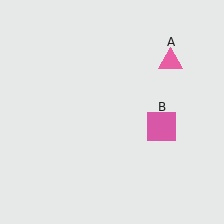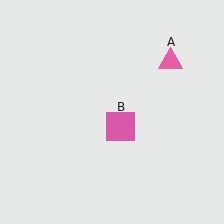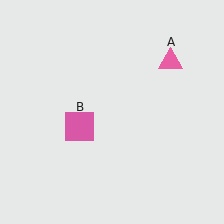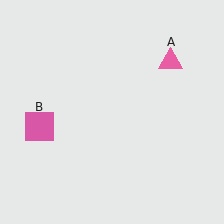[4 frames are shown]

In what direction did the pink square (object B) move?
The pink square (object B) moved left.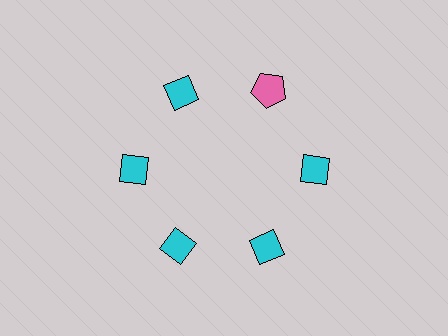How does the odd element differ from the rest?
It differs in both color (pink instead of cyan) and shape (pentagon instead of diamond).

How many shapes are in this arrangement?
There are 6 shapes arranged in a ring pattern.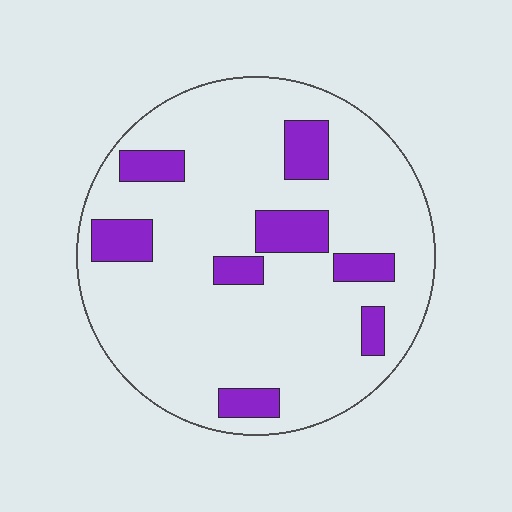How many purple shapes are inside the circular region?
8.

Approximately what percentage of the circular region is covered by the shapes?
Approximately 15%.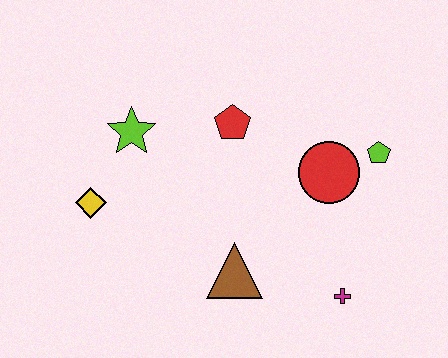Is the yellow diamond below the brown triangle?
No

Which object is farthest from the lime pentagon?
The yellow diamond is farthest from the lime pentagon.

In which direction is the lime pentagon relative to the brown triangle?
The lime pentagon is to the right of the brown triangle.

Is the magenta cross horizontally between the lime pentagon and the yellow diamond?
Yes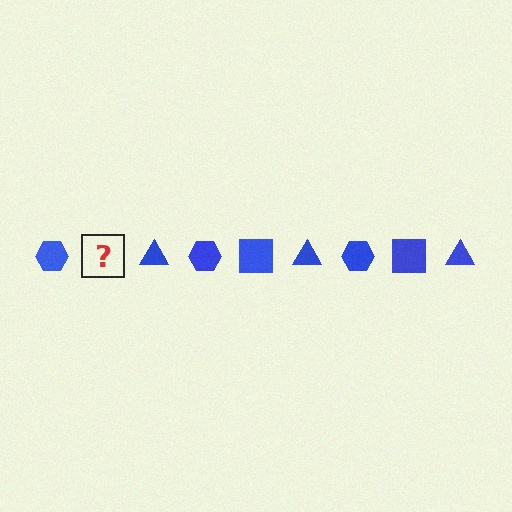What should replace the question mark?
The question mark should be replaced with a blue square.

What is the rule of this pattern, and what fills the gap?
The rule is that the pattern cycles through hexagon, square, triangle shapes in blue. The gap should be filled with a blue square.